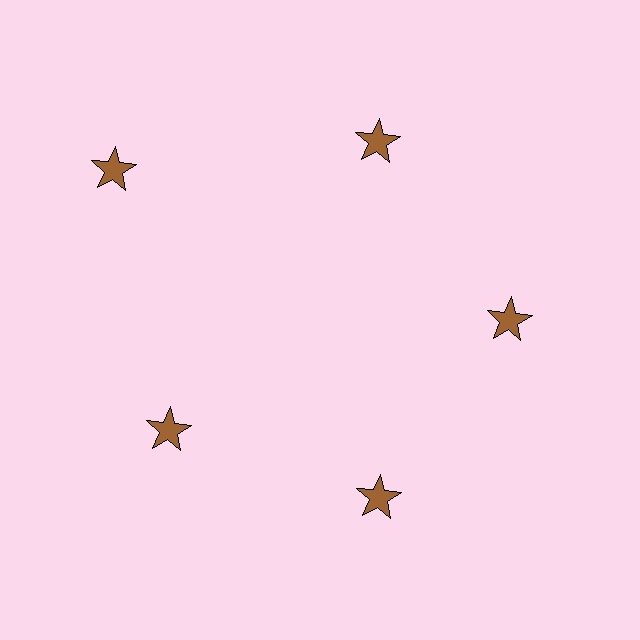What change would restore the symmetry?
The symmetry would be restored by moving it inward, back onto the ring so that all 5 stars sit at equal angles and equal distance from the center.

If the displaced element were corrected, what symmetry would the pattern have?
It would have 5-fold rotational symmetry — the pattern would map onto itself every 72 degrees.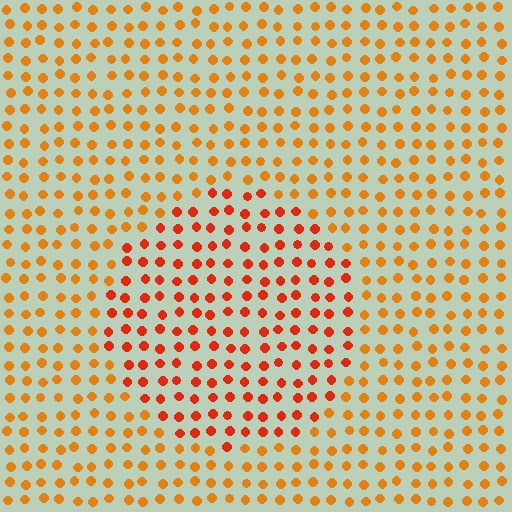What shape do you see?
I see a circle.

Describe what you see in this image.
The image is filled with small orange elements in a uniform arrangement. A circle-shaped region is visible where the elements are tinted to a slightly different hue, forming a subtle color boundary.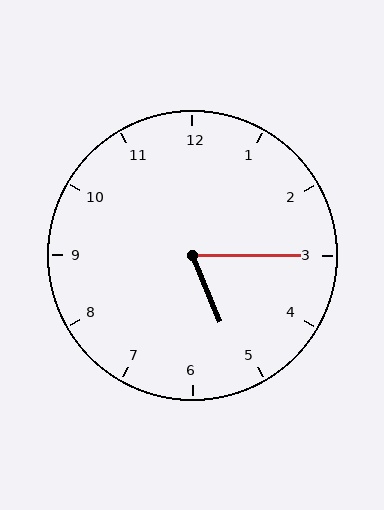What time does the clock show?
5:15.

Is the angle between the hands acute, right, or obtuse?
It is acute.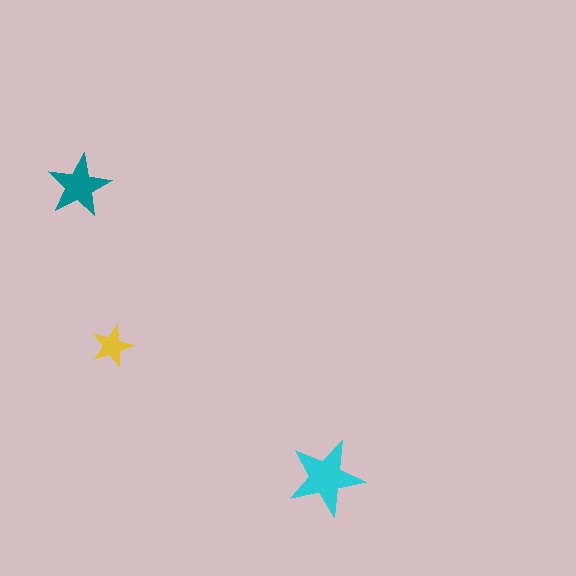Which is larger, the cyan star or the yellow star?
The cyan one.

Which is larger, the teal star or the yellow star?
The teal one.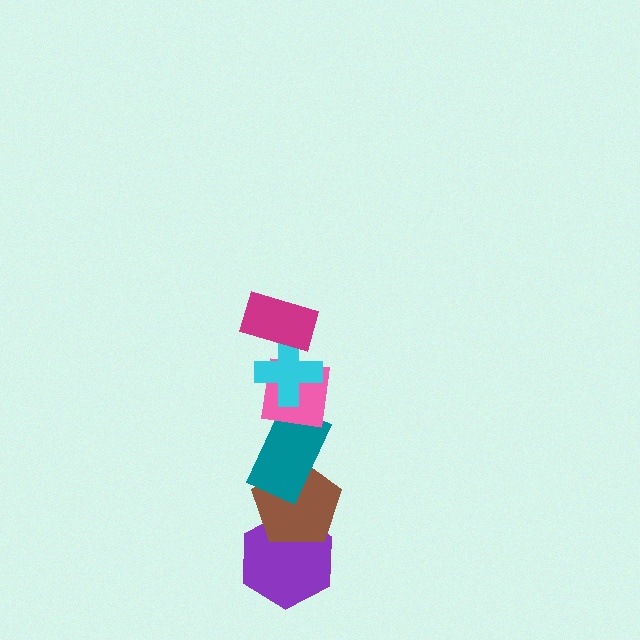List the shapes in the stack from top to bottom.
From top to bottom: the magenta rectangle, the cyan cross, the pink square, the teal rectangle, the brown pentagon, the purple hexagon.